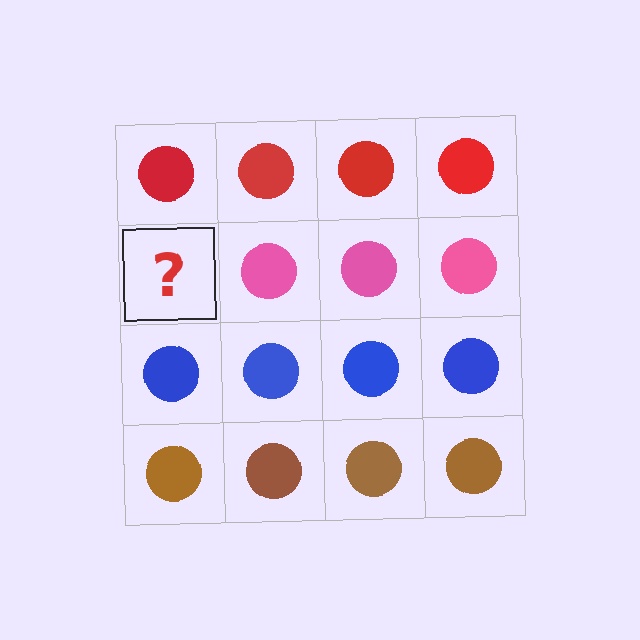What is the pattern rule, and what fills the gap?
The rule is that each row has a consistent color. The gap should be filled with a pink circle.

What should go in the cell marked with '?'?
The missing cell should contain a pink circle.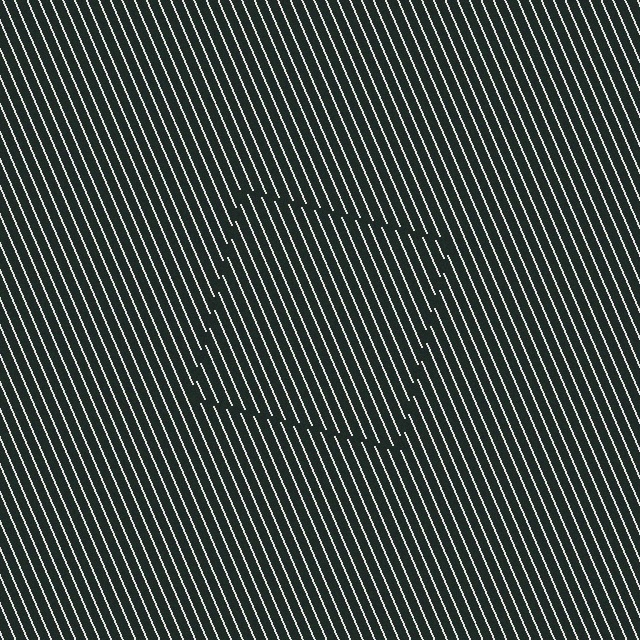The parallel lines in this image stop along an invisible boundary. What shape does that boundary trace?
An illusory square. The interior of the shape contains the same grating, shifted by half a period — the contour is defined by the phase discontinuity where line-ends from the inner and outer gratings abut.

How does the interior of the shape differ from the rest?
The interior of the shape contains the same grating, shifted by half a period — the contour is defined by the phase discontinuity where line-ends from the inner and outer gratings abut.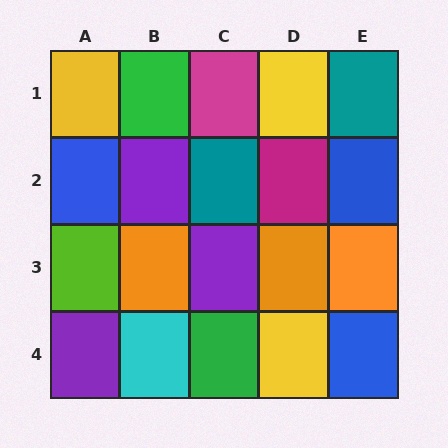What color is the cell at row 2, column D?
Magenta.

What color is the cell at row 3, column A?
Lime.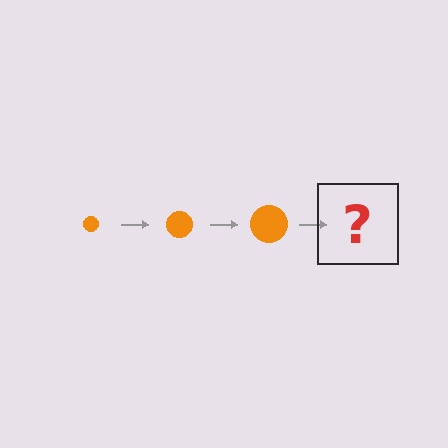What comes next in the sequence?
The next element should be an orange circle, larger than the previous one.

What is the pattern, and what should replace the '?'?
The pattern is that the circle gets progressively larger each step. The '?' should be an orange circle, larger than the previous one.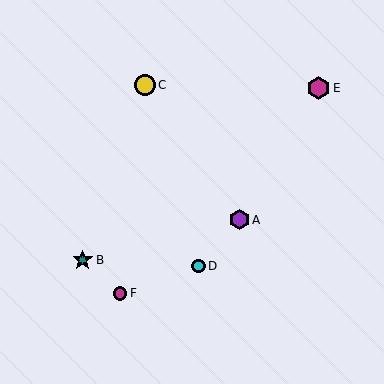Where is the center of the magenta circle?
The center of the magenta circle is at (120, 293).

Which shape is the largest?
The magenta hexagon (labeled E) is the largest.